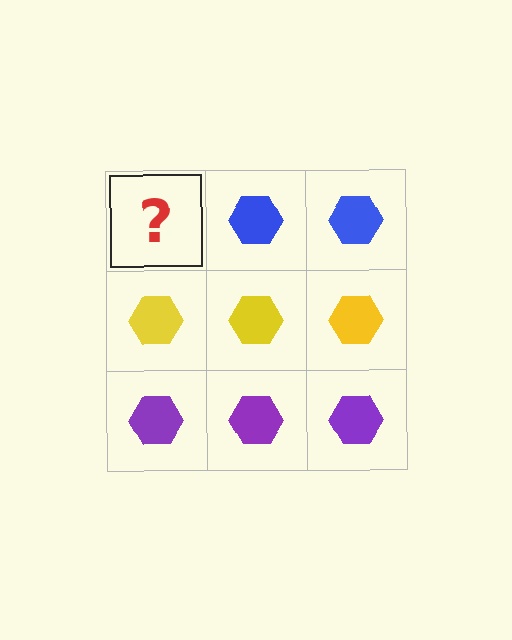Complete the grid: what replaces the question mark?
The question mark should be replaced with a blue hexagon.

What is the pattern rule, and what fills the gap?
The rule is that each row has a consistent color. The gap should be filled with a blue hexagon.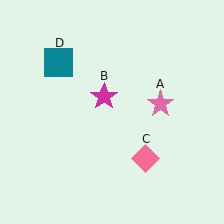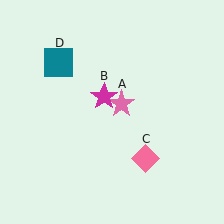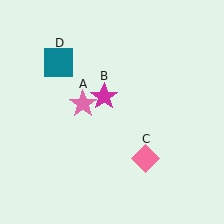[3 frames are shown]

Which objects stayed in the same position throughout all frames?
Magenta star (object B) and pink diamond (object C) and teal square (object D) remained stationary.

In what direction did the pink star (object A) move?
The pink star (object A) moved left.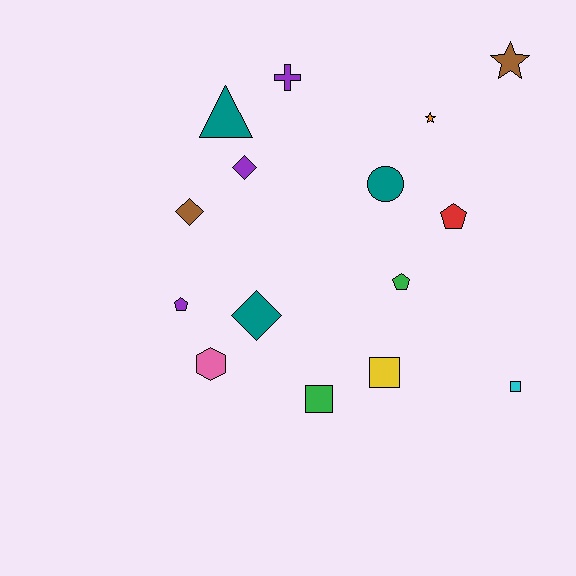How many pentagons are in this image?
There are 3 pentagons.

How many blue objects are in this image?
There are no blue objects.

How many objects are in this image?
There are 15 objects.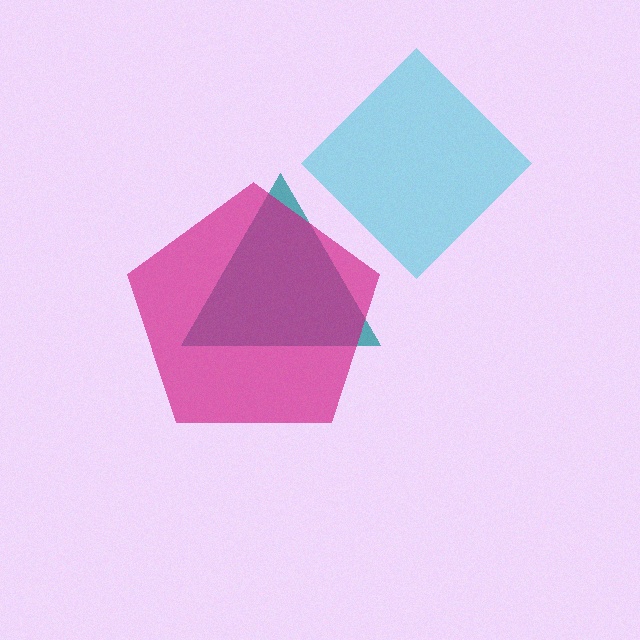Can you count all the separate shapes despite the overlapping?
Yes, there are 3 separate shapes.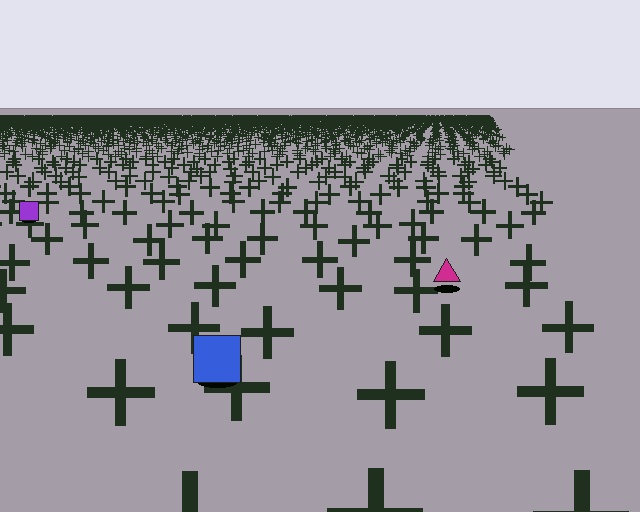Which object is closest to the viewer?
The blue square is closest. The texture marks near it are larger and more spread out.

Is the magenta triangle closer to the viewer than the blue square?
No. The blue square is closer — you can tell from the texture gradient: the ground texture is coarser near it.